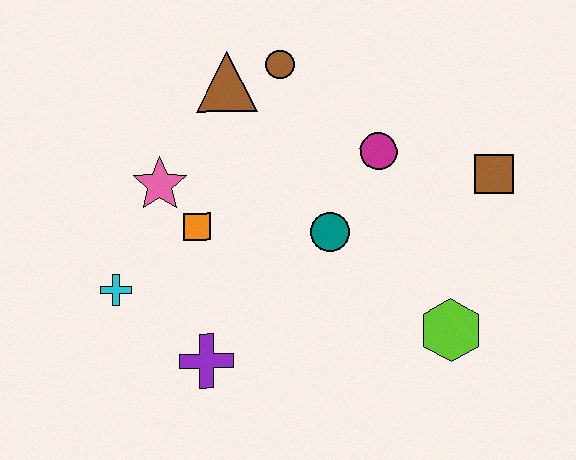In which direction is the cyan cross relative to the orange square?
The cyan cross is to the left of the orange square.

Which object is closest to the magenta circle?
The teal circle is closest to the magenta circle.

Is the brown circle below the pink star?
No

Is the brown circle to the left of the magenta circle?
Yes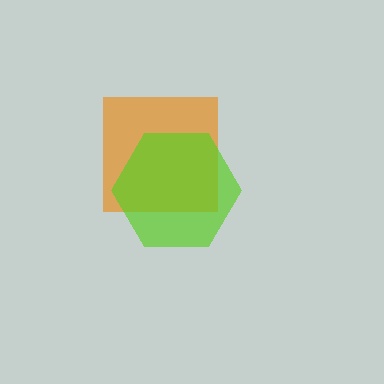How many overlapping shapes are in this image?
There are 2 overlapping shapes in the image.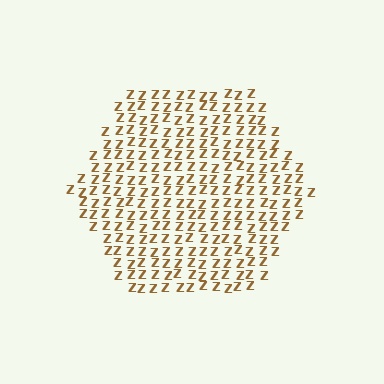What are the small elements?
The small elements are letter Z's.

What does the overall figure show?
The overall figure shows a hexagon.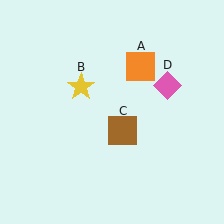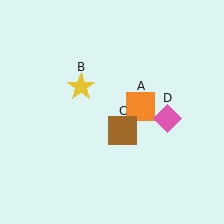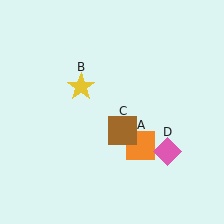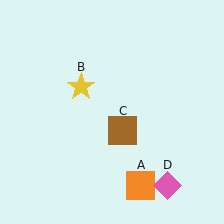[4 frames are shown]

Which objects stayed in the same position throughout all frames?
Yellow star (object B) and brown square (object C) remained stationary.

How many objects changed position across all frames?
2 objects changed position: orange square (object A), pink diamond (object D).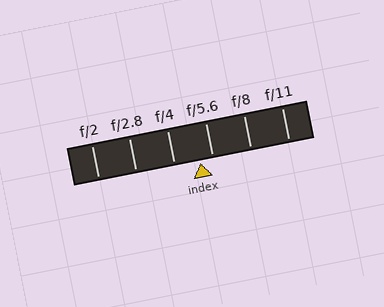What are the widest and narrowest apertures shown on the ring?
The widest aperture shown is f/2 and the narrowest is f/11.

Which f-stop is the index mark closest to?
The index mark is closest to f/5.6.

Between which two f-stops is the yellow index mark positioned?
The index mark is between f/4 and f/5.6.